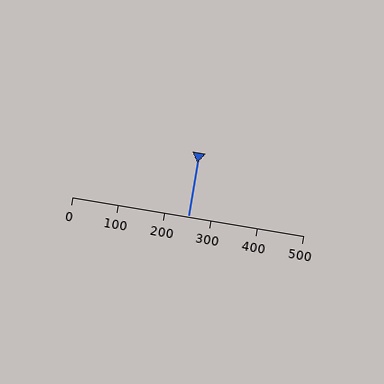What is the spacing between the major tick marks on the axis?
The major ticks are spaced 100 apart.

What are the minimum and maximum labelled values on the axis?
The axis runs from 0 to 500.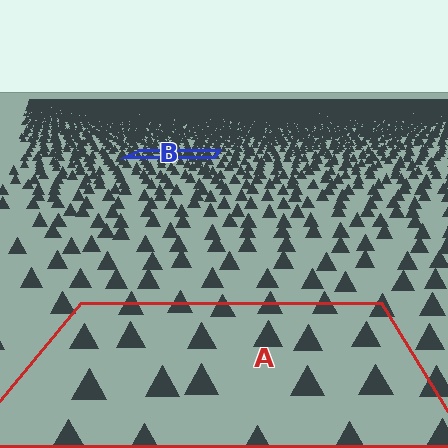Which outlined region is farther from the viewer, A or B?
Region B is farther from the viewer — the texture elements inside it appear smaller and more densely packed.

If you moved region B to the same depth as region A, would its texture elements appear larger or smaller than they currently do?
They would appear larger. At a closer depth, the same texture elements are projected at a bigger on-screen size.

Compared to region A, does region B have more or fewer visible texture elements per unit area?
Region B has more texture elements per unit area — they are packed more densely because it is farther away.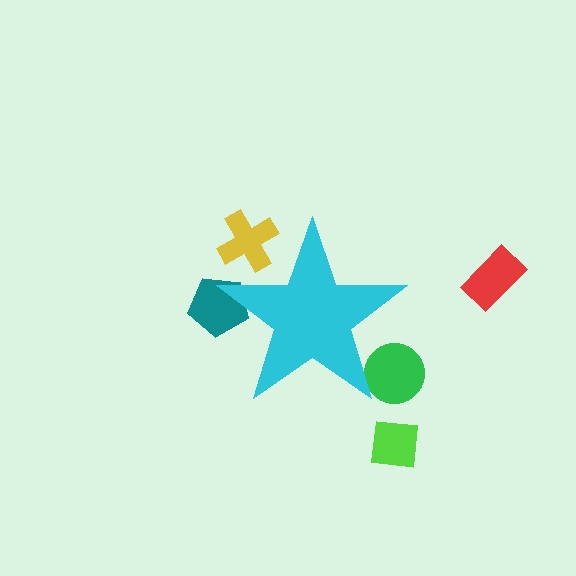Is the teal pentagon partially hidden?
Yes, the teal pentagon is partially hidden behind the cyan star.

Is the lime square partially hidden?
No, the lime square is fully visible.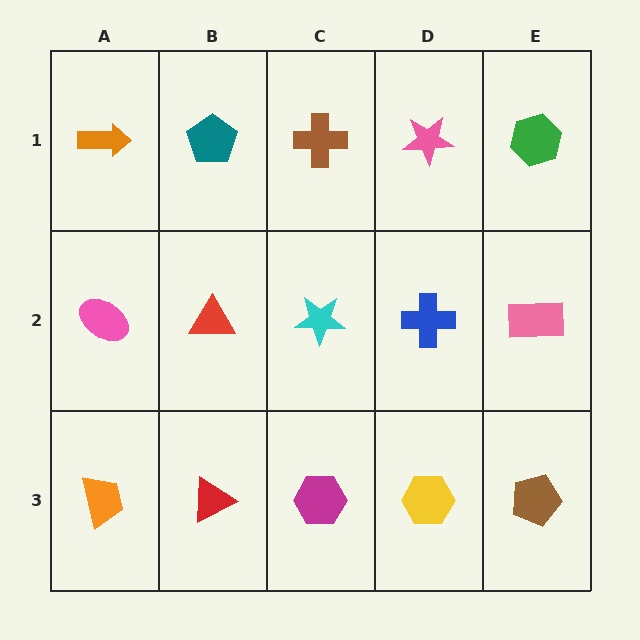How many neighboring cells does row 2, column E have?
3.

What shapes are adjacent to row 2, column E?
A green hexagon (row 1, column E), a brown pentagon (row 3, column E), a blue cross (row 2, column D).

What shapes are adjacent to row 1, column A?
A pink ellipse (row 2, column A), a teal pentagon (row 1, column B).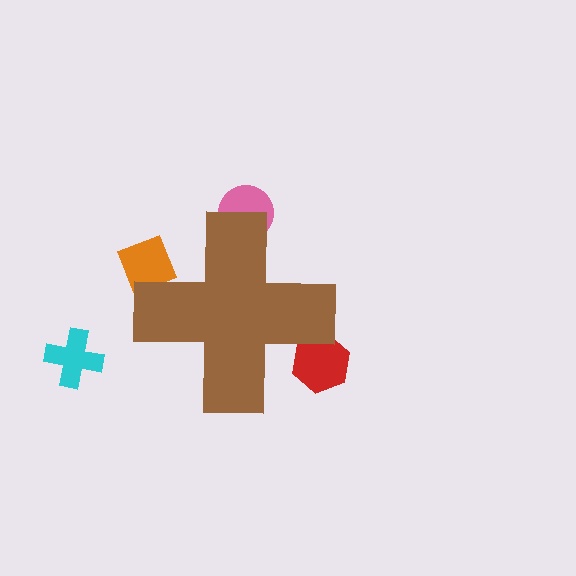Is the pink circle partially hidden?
Yes, the pink circle is partially hidden behind the brown cross.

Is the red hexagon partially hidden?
Yes, the red hexagon is partially hidden behind the brown cross.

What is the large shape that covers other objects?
A brown cross.